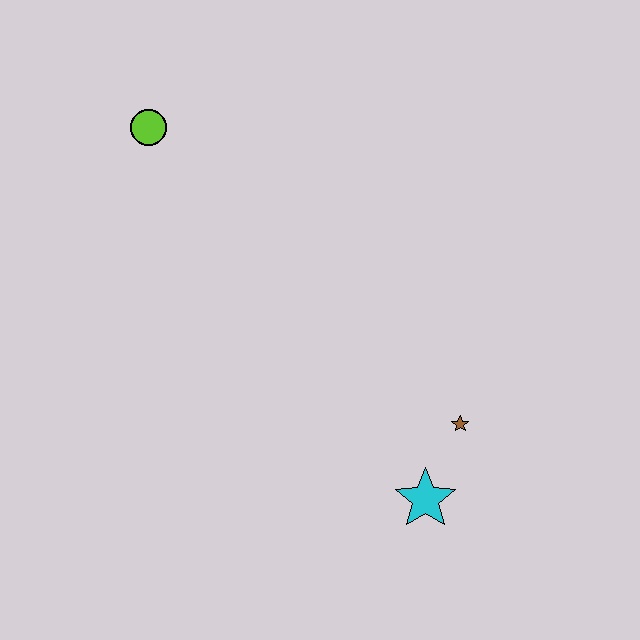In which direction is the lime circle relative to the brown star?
The lime circle is to the left of the brown star.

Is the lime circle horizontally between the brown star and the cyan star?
No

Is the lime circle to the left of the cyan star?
Yes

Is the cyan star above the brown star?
No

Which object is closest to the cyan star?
The brown star is closest to the cyan star.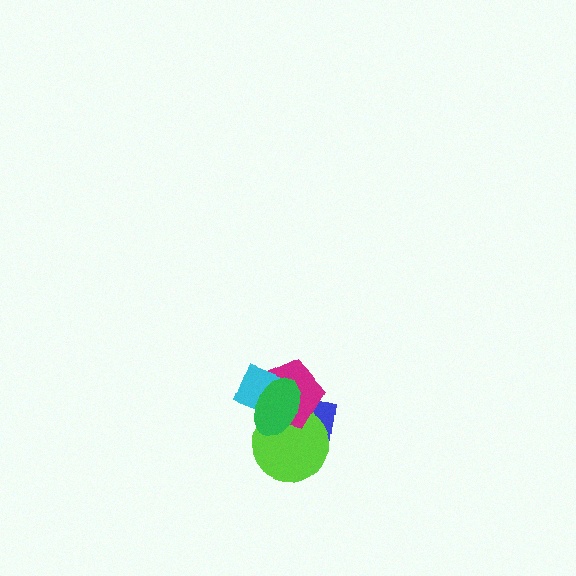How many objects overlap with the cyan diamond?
3 objects overlap with the cyan diamond.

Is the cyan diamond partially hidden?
Yes, it is partially covered by another shape.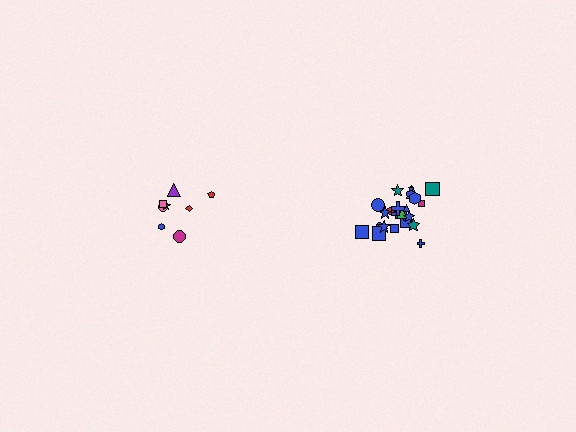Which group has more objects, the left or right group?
The right group.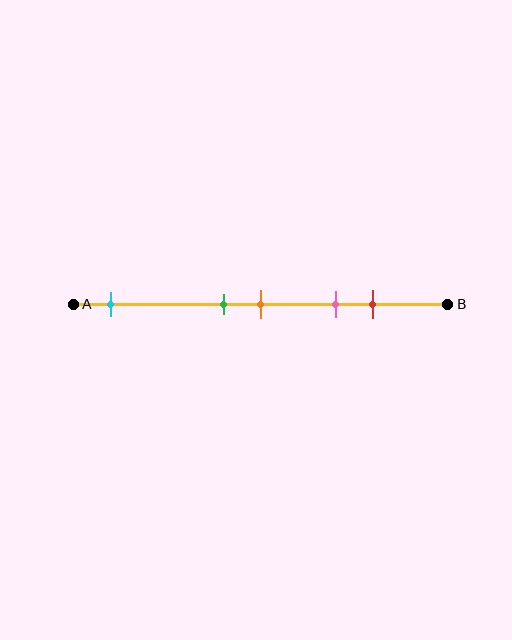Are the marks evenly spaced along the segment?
No, the marks are not evenly spaced.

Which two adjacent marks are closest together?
The green and orange marks are the closest adjacent pair.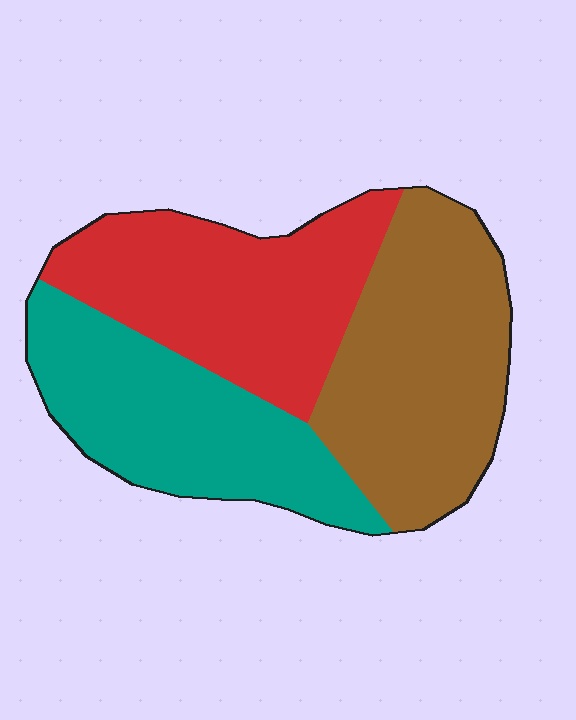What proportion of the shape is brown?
Brown takes up between a quarter and a half of the shape.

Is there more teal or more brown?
Brown.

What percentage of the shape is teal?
Teal takes up between a quarter and a half of the shape.